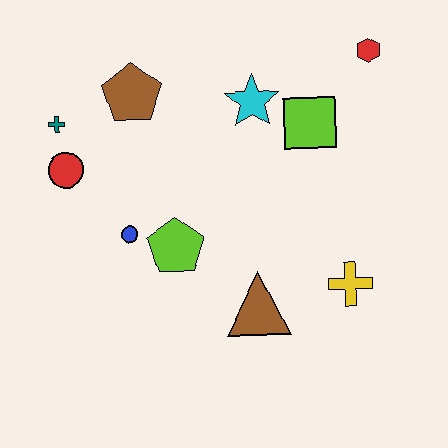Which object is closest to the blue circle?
The lime pentagon is closest to the blue circle.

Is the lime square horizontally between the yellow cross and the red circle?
Yes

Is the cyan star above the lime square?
Yes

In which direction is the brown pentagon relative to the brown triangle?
The brown pentagon is above the brown triangle.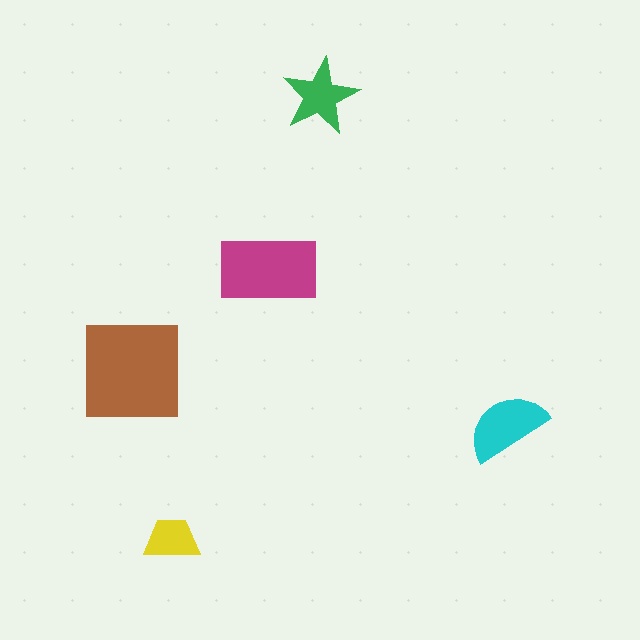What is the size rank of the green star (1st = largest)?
4th.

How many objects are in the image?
There are 5 objects in the image.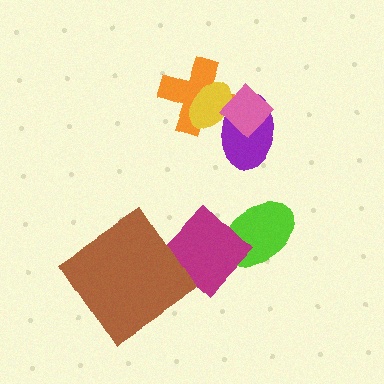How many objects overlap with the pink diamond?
3 objects overlap with the pink diamond.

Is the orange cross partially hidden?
Yes, it is partially covered by another shape.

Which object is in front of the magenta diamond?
The brown diamond is in front of the magenta diamond.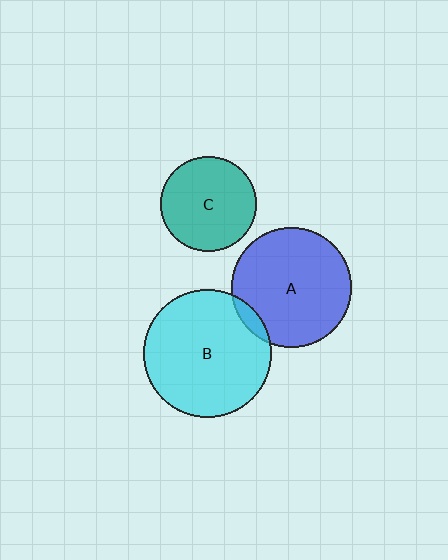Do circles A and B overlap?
Yes.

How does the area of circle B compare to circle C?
Approximately 1.8 times.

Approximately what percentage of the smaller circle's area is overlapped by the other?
Approximately 5%.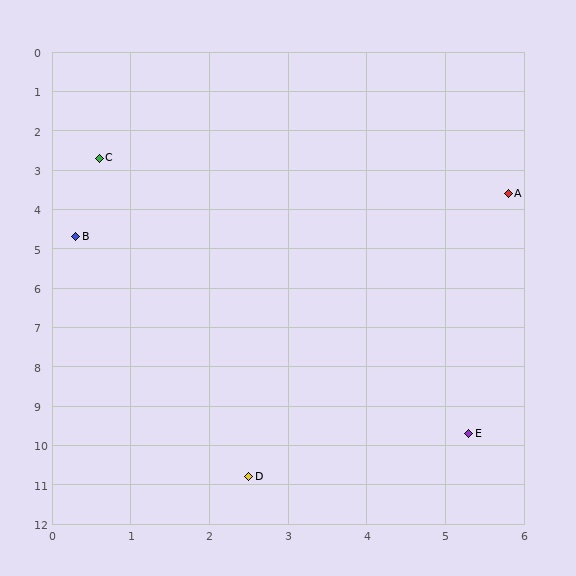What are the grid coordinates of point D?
Point D is at approximately (2.5, 10.8).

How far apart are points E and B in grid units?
Points E and B are about 7.1 grid units apart.